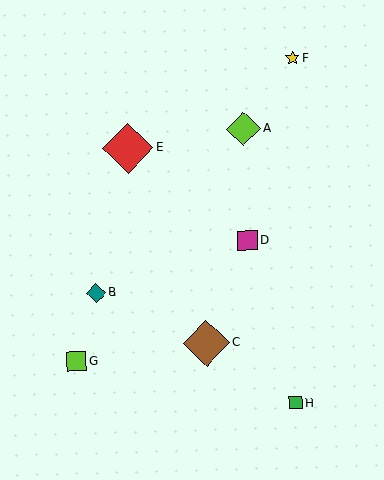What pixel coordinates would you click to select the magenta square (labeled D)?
Click at (247, 240) to select the magenta square D.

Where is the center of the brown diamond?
The center of the brown diamond is at (207, 343).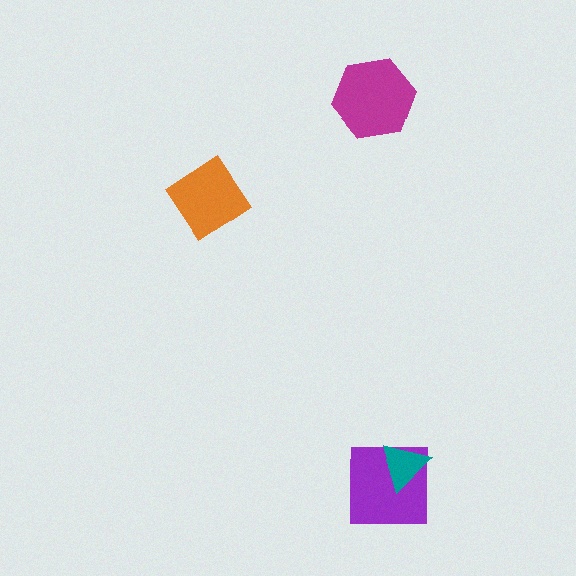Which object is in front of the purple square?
The teal triangle is in front of the purple square.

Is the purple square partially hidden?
Yes, it is partially covered by another shape.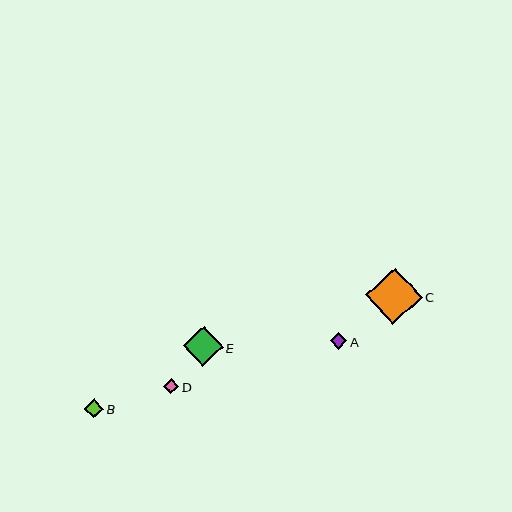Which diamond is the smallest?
Diamond D is the smallest with a size of approximately 15 pixels.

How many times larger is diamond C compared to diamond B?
Diamond C is approximately 3.0 times the size of diamond B.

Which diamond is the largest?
Diamond C is the largest with a size of approximately 56 pixels.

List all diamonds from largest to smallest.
From largest to smallest: C, E, B, A, D.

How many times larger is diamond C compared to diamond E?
Diamond C is approximately 1.4 times the size of diamond E.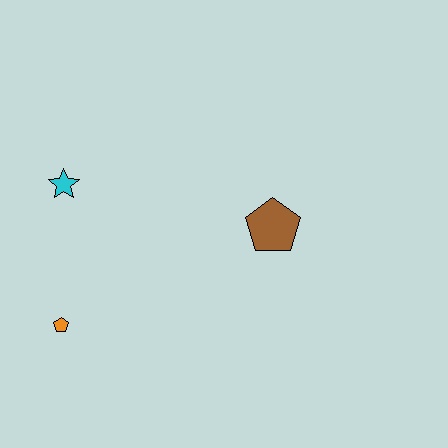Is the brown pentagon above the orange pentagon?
Yes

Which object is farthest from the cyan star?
The brown pentagon is farthest from the cyan star.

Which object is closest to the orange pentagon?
The cyan star is closest to the orange pentagon.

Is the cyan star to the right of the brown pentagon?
No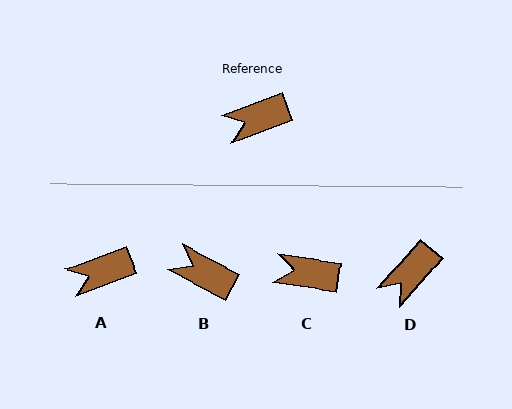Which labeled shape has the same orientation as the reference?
A.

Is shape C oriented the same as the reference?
No, it is off by about 28 degrees.